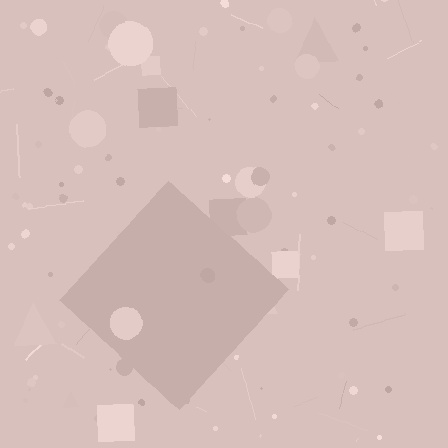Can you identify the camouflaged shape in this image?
The camouflaged shape is a diamond.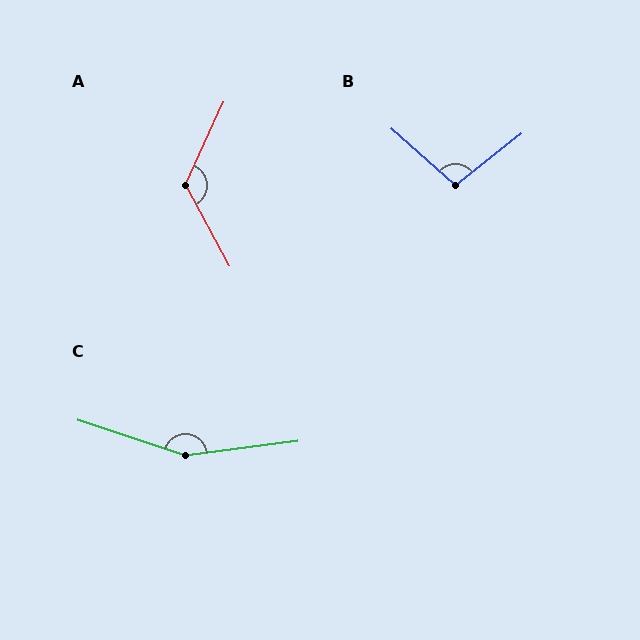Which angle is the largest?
C, at approximately 154 degrees.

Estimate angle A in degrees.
Approximately 126 degrees.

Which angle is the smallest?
B, at approximately 100 degrees.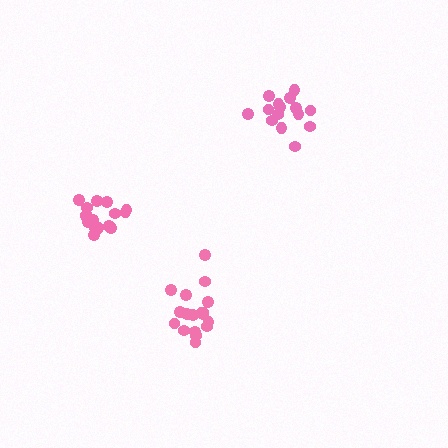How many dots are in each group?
Group 1: 18 dots, Group 2: 15 dots, Group 3: 19 dots (52 total).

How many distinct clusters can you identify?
There are 3 distinct clusters.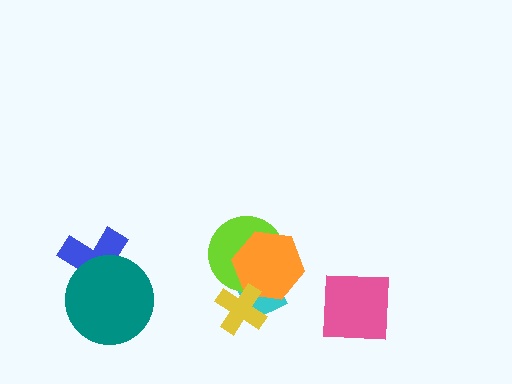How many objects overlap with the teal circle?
1 object overlaps with the teal circle.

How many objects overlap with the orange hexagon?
3 objects overlap with the orange hexagon.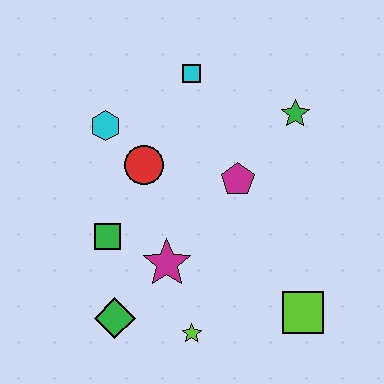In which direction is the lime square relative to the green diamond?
The lime square is to the right of the green diamond.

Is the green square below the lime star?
No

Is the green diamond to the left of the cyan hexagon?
No